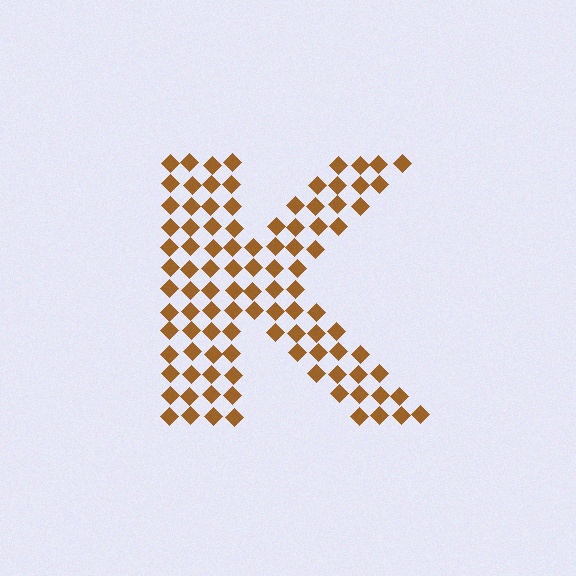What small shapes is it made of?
It is made of small diamonds.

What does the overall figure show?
The overall figure shows the letter K.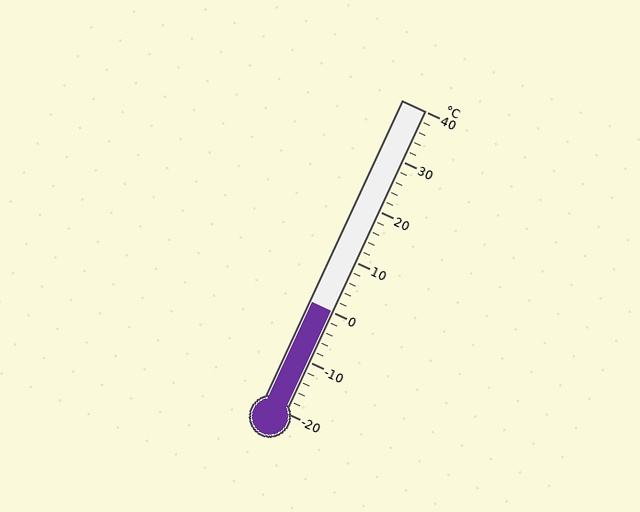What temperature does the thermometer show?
The thermometer shows approximately 0°C.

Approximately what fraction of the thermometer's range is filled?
The thermometer is filled to approximately 35% of its range.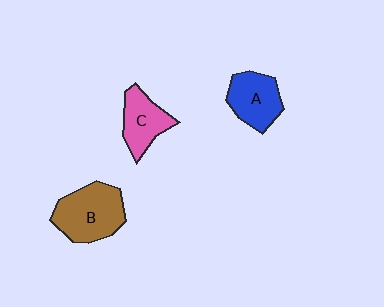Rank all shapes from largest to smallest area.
From largest to smallest: B (brown), A (blue), C (pink).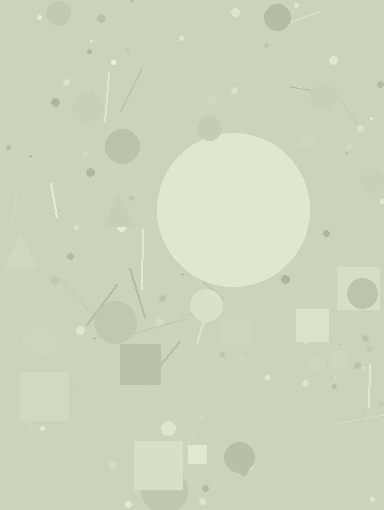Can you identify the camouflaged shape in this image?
The camouflaged shape is a circle.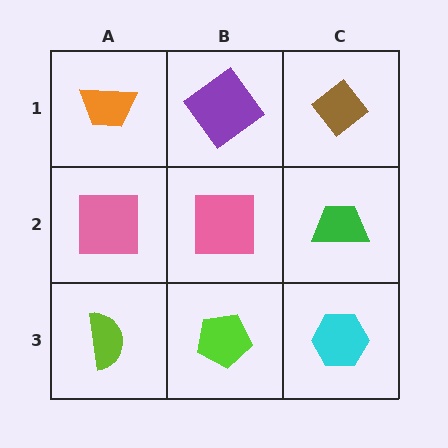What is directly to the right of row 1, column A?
A purple diamond.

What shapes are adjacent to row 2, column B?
A purple diamond (row 1, column B), a lime pentagon (row 3, column B), a pink square (row 2, column A), a green trapezoid (row 2, column C).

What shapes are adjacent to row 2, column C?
A brown diamond (row 1, column C), a cyan hexagon (row 3, column C), a pink square (row 2, column B).